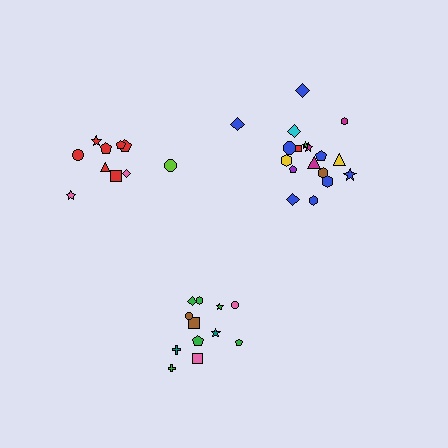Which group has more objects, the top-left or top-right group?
The top-right group.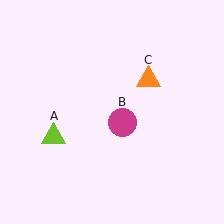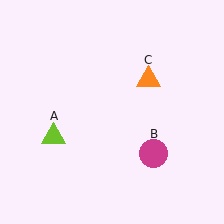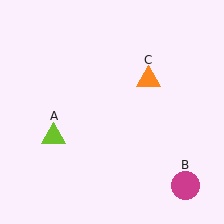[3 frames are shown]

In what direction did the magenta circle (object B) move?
The magenta circle (object B) moved down and to the right.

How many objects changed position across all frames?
1 object changed position: magenta circle (object B).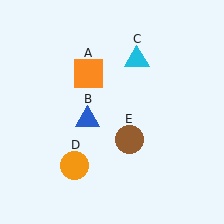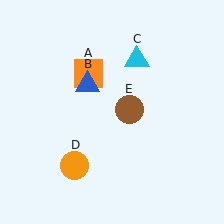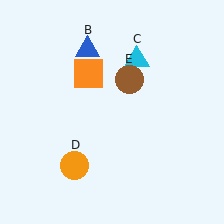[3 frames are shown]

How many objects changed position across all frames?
2 objects changed position: blue triangle (object B), brown circle (object E).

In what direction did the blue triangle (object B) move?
The blue triangle (object B) moved up.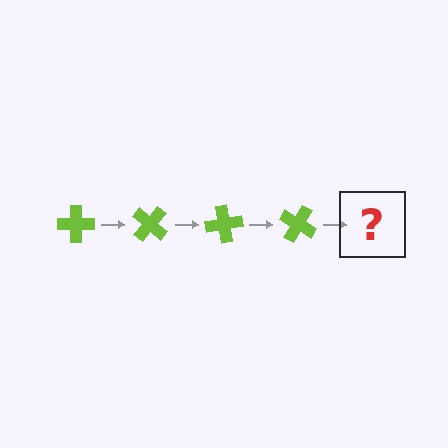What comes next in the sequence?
The next element should be a lime cross rotated 160 degrees.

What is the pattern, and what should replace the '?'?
The pattern is that the cross rotates 40 degrees each step. The '?' should be a lime cross rotated 160 degrees.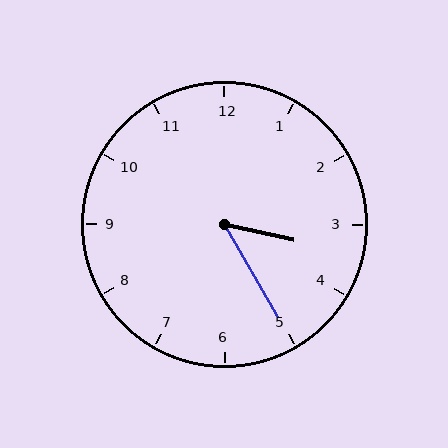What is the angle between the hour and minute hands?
Approximately 48 degrees.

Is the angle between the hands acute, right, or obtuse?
It is acute.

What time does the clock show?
3:25.